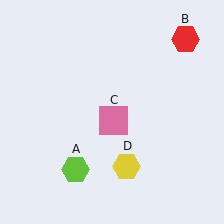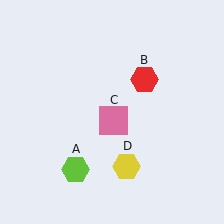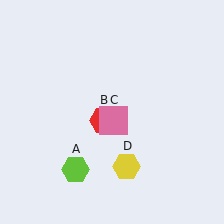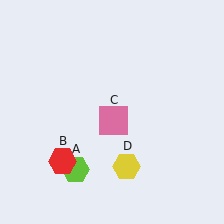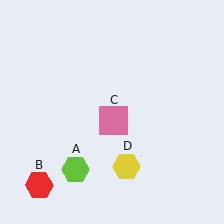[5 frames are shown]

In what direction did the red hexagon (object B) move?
The red hexagon (object B) moved down and to the left.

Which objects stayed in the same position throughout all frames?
Lime hexagon (object A) and pink square (object C) and yellow hexagon (object D) remained stationary.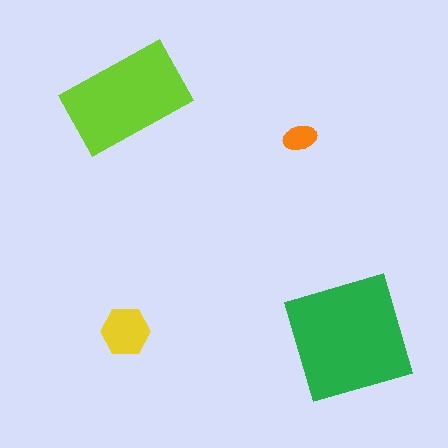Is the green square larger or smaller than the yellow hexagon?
Larger.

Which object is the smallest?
The orange ellipse.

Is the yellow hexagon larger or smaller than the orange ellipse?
Larger.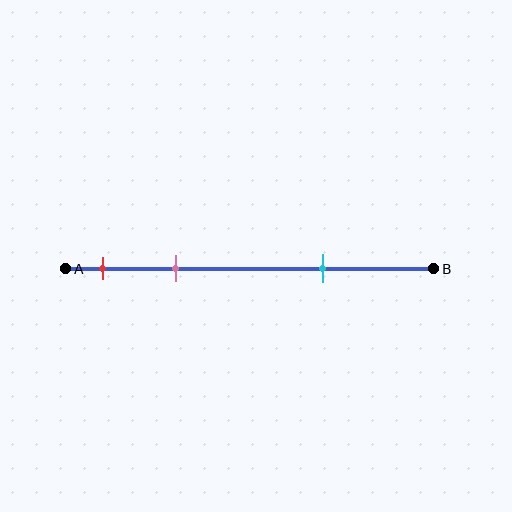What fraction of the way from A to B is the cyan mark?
The cyan mark is approximately 70% (0.7) of the way from A to B.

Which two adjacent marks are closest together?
The red and pink marks are the closest adjacent pair.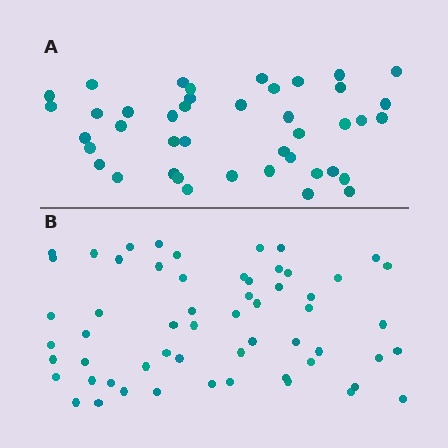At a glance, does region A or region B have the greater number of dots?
Region B (the bottom region) has more dots.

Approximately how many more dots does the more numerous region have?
Region B has approximately 15 more dots than region A.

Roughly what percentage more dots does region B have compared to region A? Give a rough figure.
About 40% more.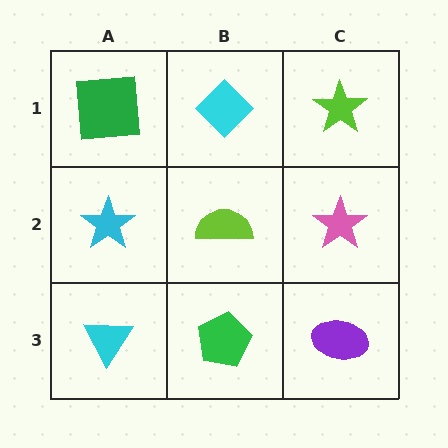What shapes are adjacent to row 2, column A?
A green square (row 1, column A), a cyan triangle (row 3, column A), a lime semicircle (row 2, column B).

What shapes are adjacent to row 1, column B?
A lime semicircle (row 2, column B), a green square (row 1, column A), a lime star (row 1, column C).